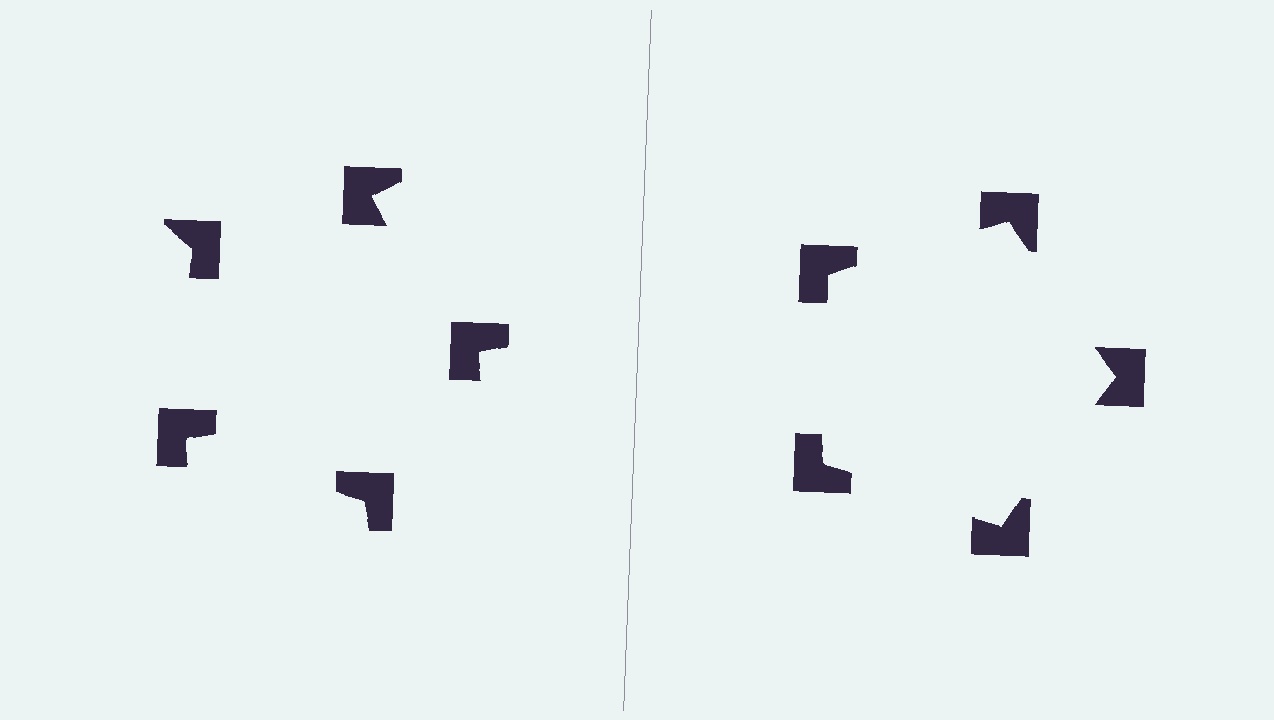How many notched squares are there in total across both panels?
10 — 5 on each side.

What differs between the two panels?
The notched squares are positioned identically on both sides; only the wedge orientations differ. On the right they align to a pentagon; on the left they are misaligned.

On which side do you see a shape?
An illusory pentagon appears on the right side. On the left side the wedge cuts are rotated, so no coherent shape forms.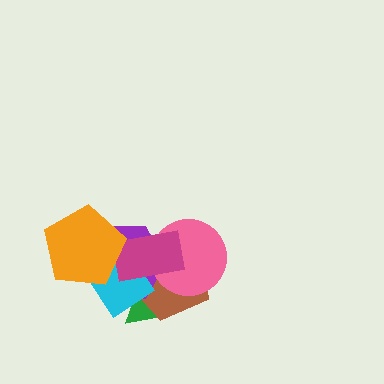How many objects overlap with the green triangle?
4 objects overlap with the green triangle.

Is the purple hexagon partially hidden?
Yes, it is partially covered by another shape.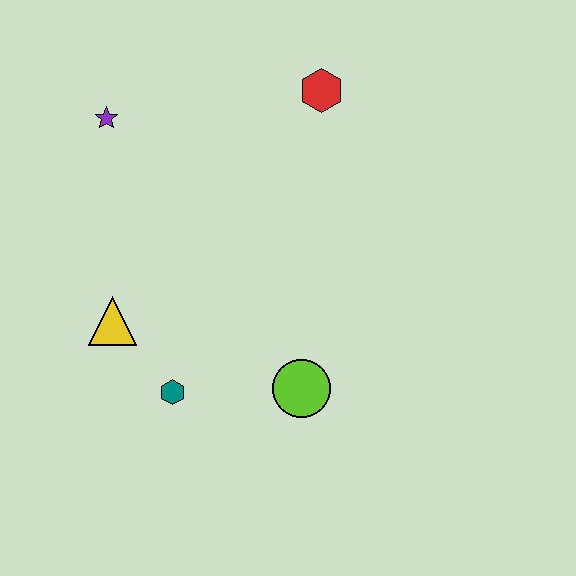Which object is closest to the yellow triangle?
The teal hexagon is closest to the yellow triangle.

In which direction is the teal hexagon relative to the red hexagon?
The teal hexagon is below the red hexagon.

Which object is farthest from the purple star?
The lime circle is farthest from the purple star.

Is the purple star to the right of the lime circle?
No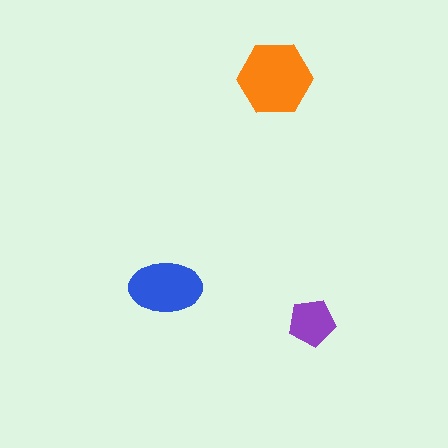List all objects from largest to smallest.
The orange hexagon, the blue ellipse, the purple pentagon.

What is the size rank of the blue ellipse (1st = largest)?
2nd.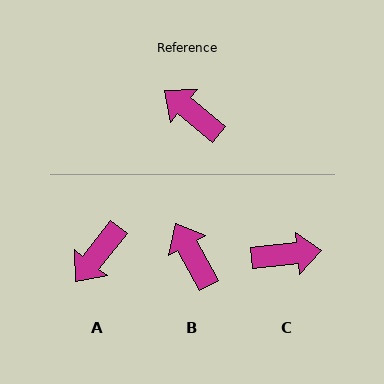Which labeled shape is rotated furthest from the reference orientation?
C, about 135 degrees away.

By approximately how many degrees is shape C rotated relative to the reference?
Approximately 135 degrees clockwise.